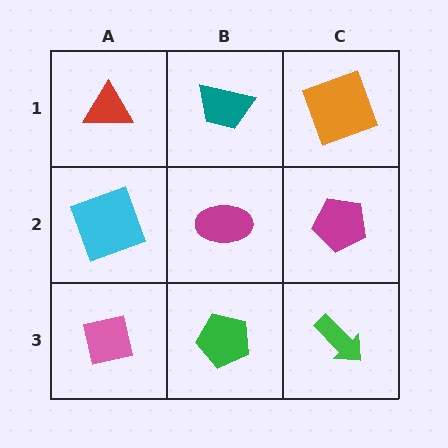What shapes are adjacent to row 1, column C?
A magenta pentagon (row 2, column C), a teal trapezoid (row 1, column B).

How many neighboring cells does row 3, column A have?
2.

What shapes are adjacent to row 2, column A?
A red triangle (row 1, column A), a pink square (row 3, column A), a magenta ellipse (row 2, column B).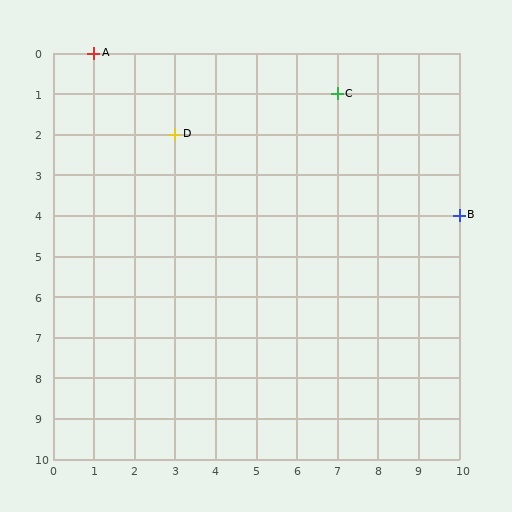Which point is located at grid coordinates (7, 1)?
Point C is at (7, 1).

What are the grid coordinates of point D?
Point D is at grid coordinates (3, 2).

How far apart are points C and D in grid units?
Points C and D are 4 columns and 1 row apart (about 4.1 grid units diagonally).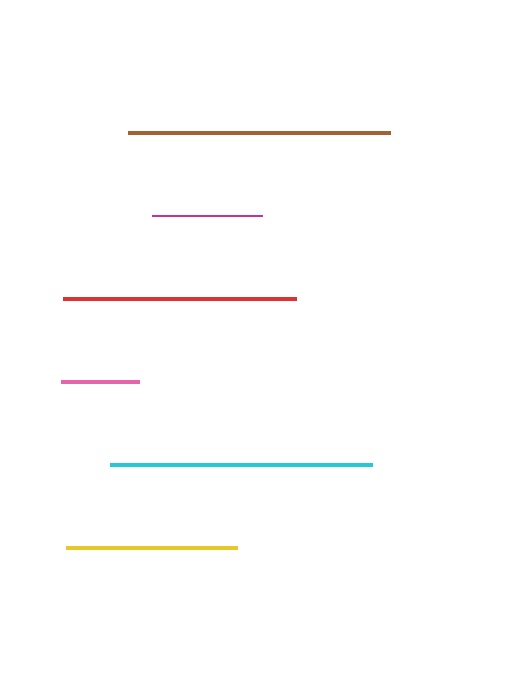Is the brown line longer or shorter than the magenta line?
The brown line is longer than the magenta line.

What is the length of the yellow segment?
The yellow segment is approximately 172 pixels long.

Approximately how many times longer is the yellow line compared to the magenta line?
The yellow line is approximately 1.6 times the length of the magenta line.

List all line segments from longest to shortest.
From longest to shortest: cyan, brown, red, yellow, magenta, pink.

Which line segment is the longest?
The cyan line is the longest at approximately 262 pixels.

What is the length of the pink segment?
The pink segment is approximately 79 pixels long.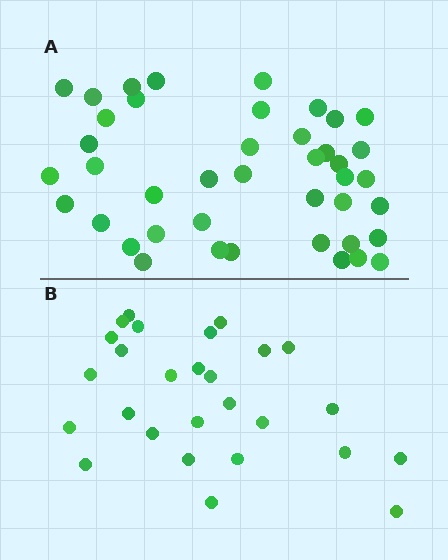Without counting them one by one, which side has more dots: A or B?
Region A (the top region) has more dots.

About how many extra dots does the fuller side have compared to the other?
Region A has approximately 15 more dots than region B.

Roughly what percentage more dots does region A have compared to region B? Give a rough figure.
About 55% more.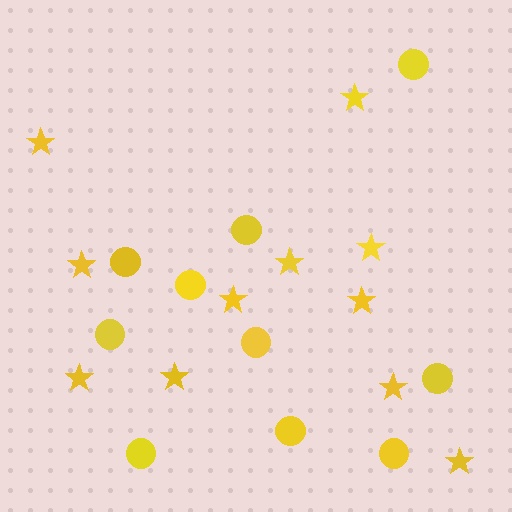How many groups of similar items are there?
There are 2 groups: one group of circles (10) and one group of stars (11).